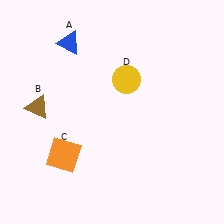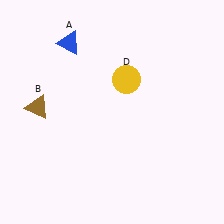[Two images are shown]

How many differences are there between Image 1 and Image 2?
There is 1 difference between the two images.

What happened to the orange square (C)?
The orange square (C) was removed in Image 2. It was in the bottom-left area of Image 1.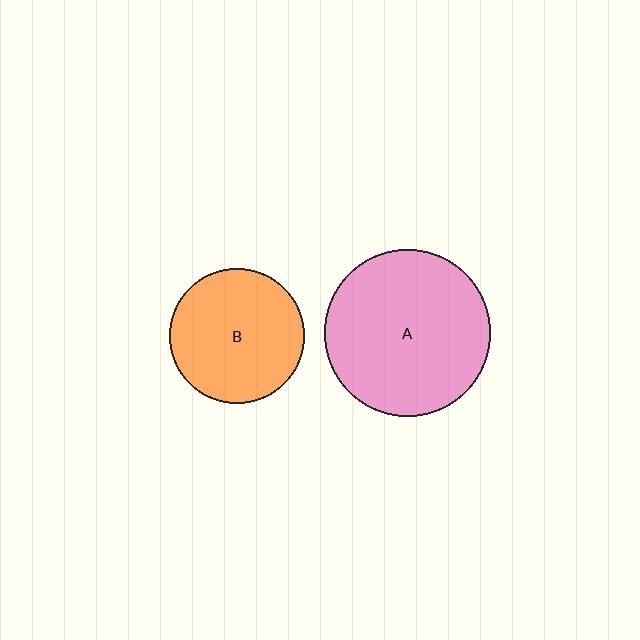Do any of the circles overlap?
No, none of the circles overlap.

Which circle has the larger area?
Circle A (pink).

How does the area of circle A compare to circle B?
Approximately 1.5 times.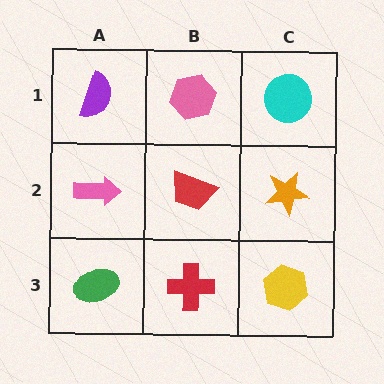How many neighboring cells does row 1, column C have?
2.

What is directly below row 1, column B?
A red trapezoid.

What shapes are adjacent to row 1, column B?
A red trapezoid (row 2, column B), a purple semicircle (row 1, column A), a cyan circle (row 1, column C).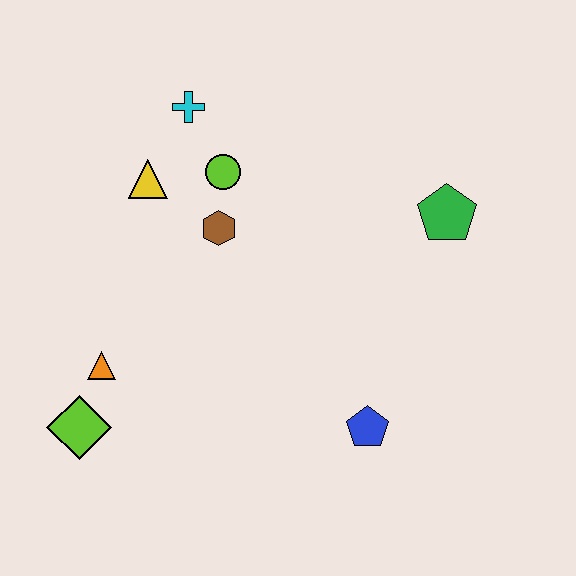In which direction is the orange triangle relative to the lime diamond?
The orange triangle is above the lime diamond.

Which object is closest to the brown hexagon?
The lime circle is closest to the brown hexagon.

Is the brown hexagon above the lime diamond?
Yes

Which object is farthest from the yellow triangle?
The blue pentagon is farthest from the yellow triangle.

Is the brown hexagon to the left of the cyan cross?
No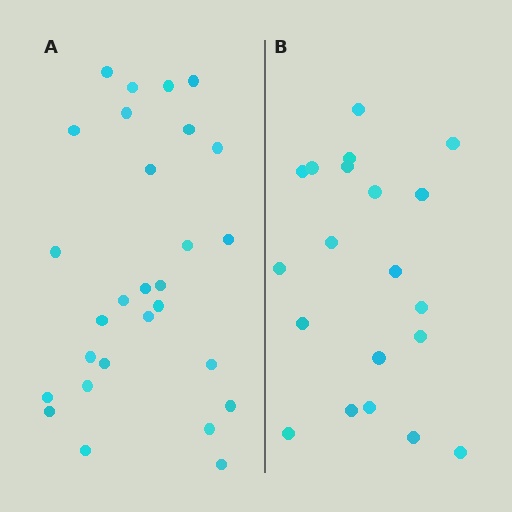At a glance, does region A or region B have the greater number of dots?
Region A (the left region) has more dots.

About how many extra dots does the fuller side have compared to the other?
Region A has roughly 8 or so more dots than region B.